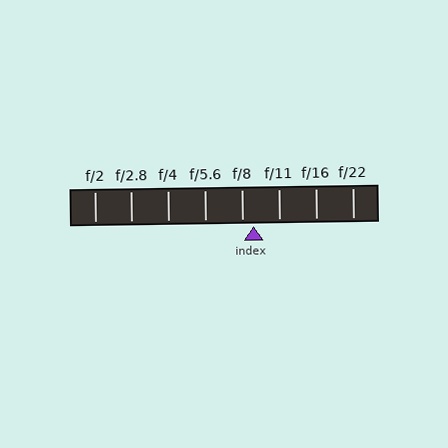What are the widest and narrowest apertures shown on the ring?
The widest aperture shown is f/2 and the narrowest is f/22.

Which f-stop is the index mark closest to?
The index mark is closest to f/8.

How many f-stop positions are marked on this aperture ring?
There are 8 f-stop positions marked.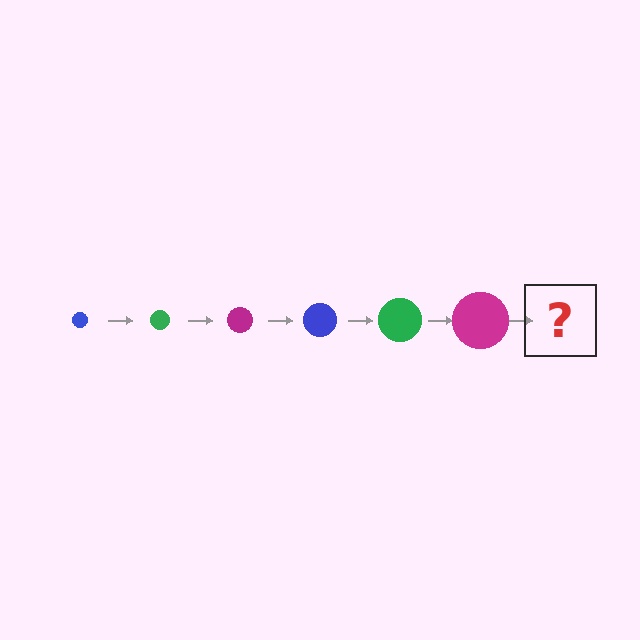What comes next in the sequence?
The next element should be a blue circle, larger than the previous one.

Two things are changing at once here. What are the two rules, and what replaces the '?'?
The two rules are that the circle grows larger each step and the color cycles through blue, green, and magenta. The '?' should be a blue circle, larger than the previous one.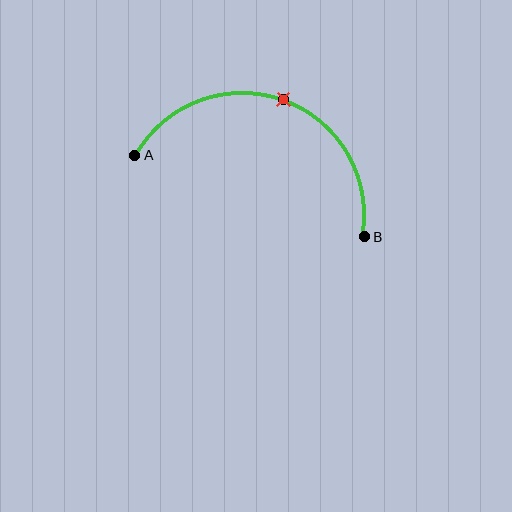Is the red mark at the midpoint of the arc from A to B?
Yes. The red mark lies on the arc at equal arc-length from both A and B — it is the arc midpoint.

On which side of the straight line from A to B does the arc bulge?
The arc bulges above the straight line connecting A and B.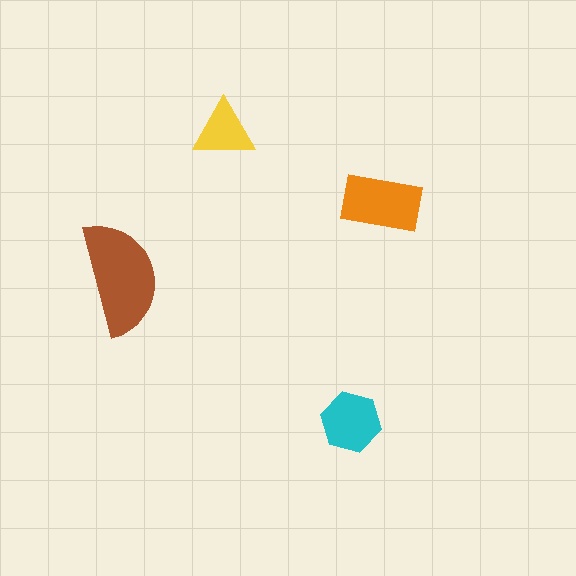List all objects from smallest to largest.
The yellow triangle, the cyan hexagon, the orange rectangle, the brown semicircle.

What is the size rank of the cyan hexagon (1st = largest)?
3rd.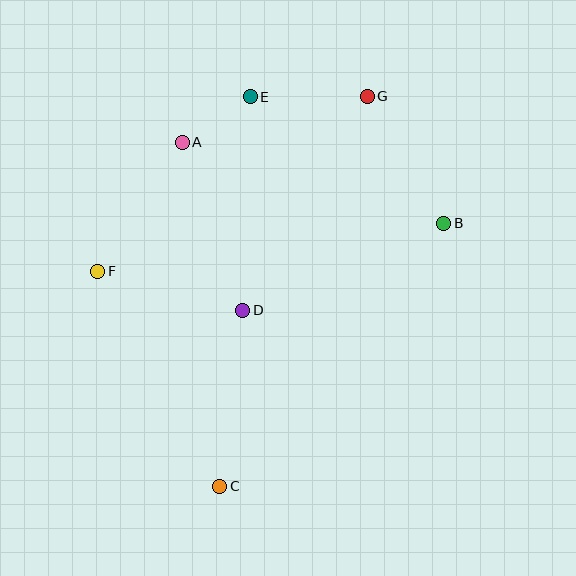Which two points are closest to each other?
Points A and E are closest to each other.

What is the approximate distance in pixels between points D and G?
The distance between D and G is approximately 247 pixels.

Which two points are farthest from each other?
Points C and G are farthest from each other.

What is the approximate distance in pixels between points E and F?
The distance between E and F is approximately 232 pixels.